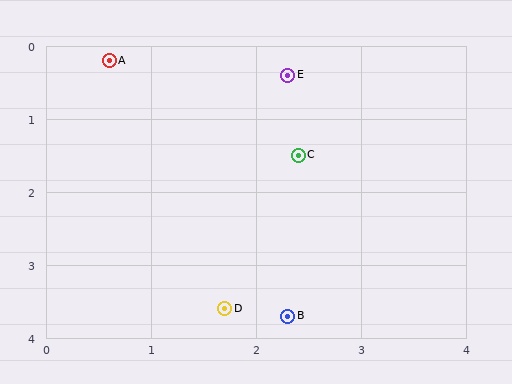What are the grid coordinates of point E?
Point E is at approximately (2.3, 0.4).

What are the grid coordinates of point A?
Point A is at approximately (0.6, 0.2).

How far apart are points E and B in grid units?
Points E and B are about 3.3 grid units apart.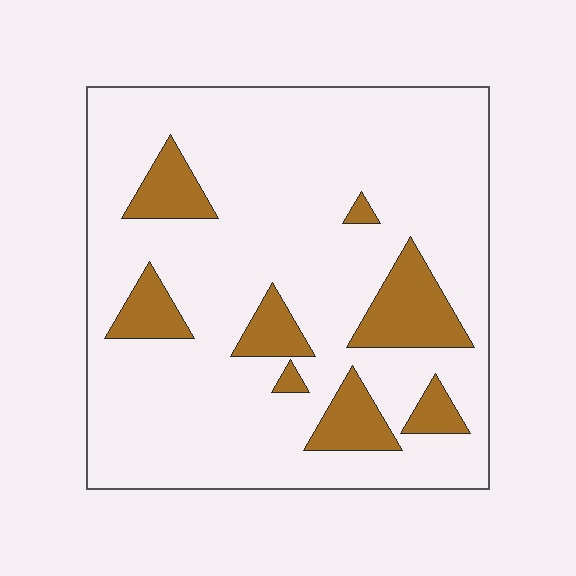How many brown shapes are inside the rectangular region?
8.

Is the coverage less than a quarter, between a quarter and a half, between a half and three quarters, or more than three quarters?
Less than a quarter.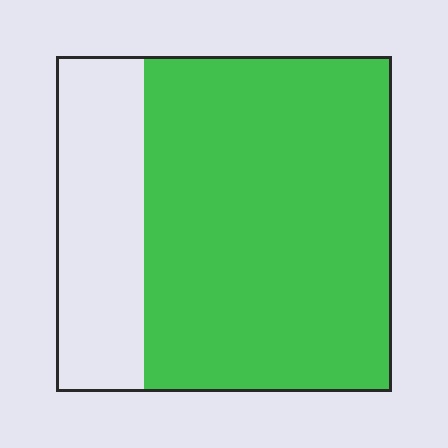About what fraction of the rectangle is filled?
About three quarters (3/4).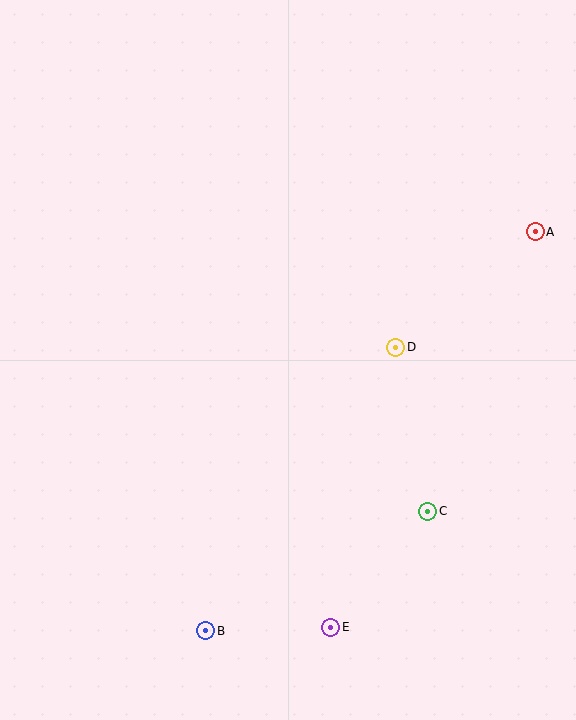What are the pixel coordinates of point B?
Point B is at (206, 631).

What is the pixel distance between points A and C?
The distance between A and C is 300 pixels.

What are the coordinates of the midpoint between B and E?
The midpoint between B and E is at (268, 629).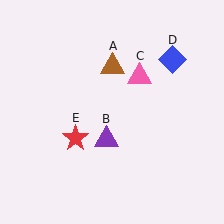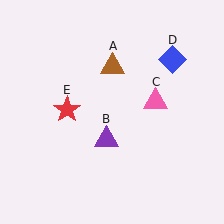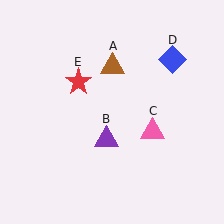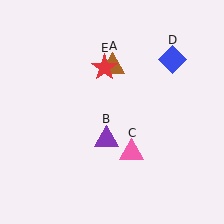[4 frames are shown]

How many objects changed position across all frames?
2 objects changed position: pink triangle (object C), red star (object E).